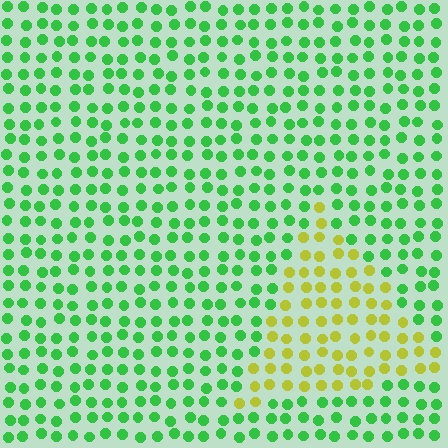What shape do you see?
I see a triangle.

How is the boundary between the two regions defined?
The boundary is defined purely by a slight shift in hue (about 61 degrees). Spacing, size, and orientation are identical on both sides.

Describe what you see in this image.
The image is filled with small green elements in a uniform arrangement. A triangle-shaped region is visible where the elements are tinted to a slightly different hue, forming a subtle color boundary.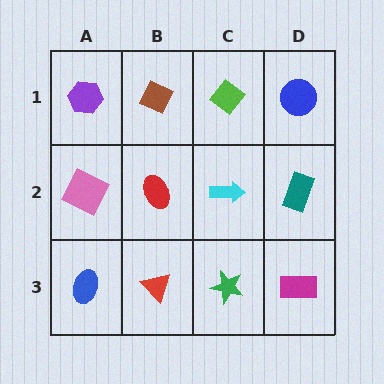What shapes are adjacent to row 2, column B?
A brown diamond (row 1, column B), a red triangle (row 3, column B), a pink square (row 2, column A), a cyan arrow (row 2, column C).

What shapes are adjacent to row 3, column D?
A teal rectangle (row 2, column D), a green star (row 3, column C).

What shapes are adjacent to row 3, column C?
A cyan arrow (row 2, column C), a red triangle (row 3, column B), a magenta rectangle (row 3, column D).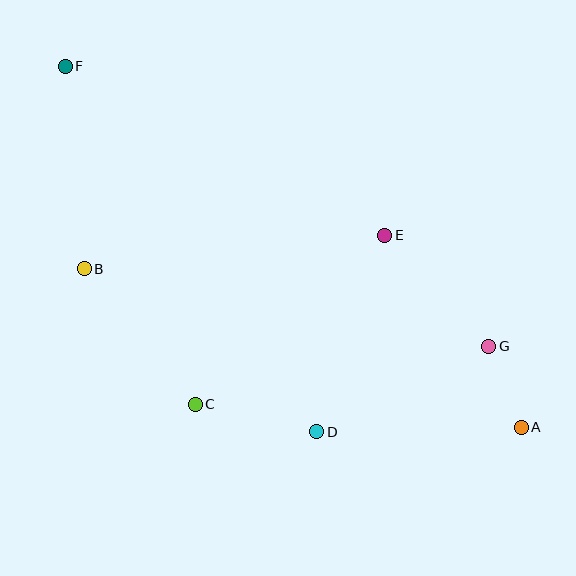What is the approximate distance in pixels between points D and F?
The distance between D and F is approximately 444 pixels.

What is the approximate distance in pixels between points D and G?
The distance between D and G is approximately 192 pixels.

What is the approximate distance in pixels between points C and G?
The distance between C and G is approximately 299 pixels.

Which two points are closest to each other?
Points A and G are closest to each other.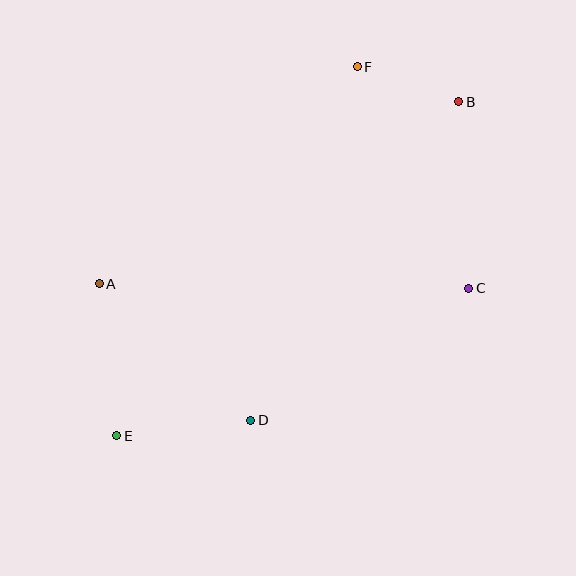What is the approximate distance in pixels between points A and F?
The distance between A and F is approximately 337 pixels.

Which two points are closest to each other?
Points B and F are closest to each other.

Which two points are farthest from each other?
Points B and E are farthest from each other.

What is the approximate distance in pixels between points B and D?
The distance between B and D is approximately 380 pixels.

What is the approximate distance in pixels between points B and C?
The distance between B and C is approximately 187 pixels.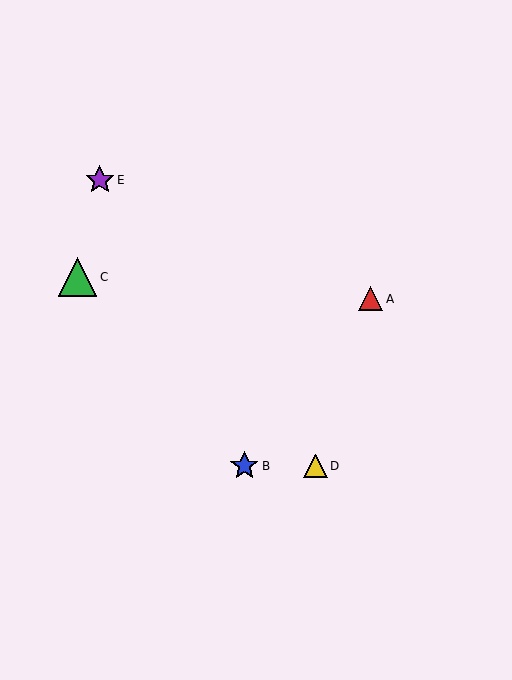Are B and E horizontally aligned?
No, B is at y≈466 and E is at y≈180.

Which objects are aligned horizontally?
Objects B, D are aligned horizontally.